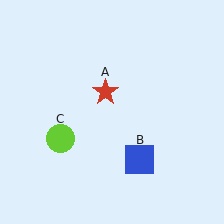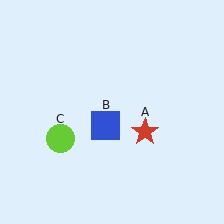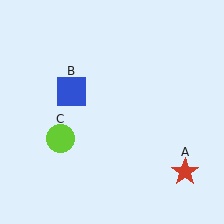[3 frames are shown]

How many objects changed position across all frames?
2 objects changed position: red star (object A), blue square (object B).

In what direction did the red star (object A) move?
The red star (object A) moved down and to the right.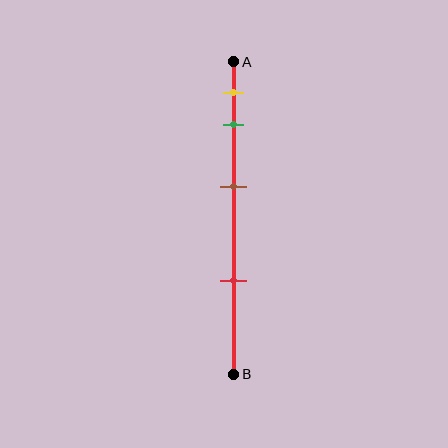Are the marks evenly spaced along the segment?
No, the marks are not evenly spaced.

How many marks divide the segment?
There are 4 marks dividing the segment.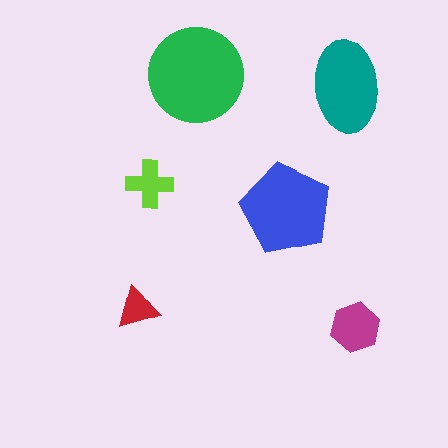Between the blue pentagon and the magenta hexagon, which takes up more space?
The blue pentagon.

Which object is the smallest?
The red triangle.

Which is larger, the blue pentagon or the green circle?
The green circle.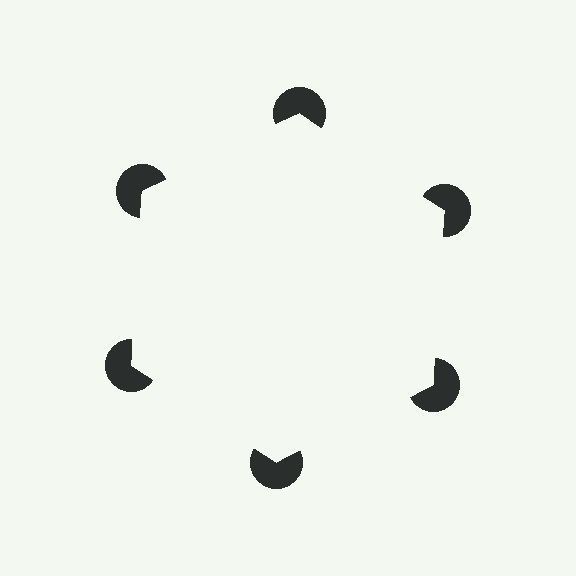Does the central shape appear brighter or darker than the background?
It typically appears slightly brighter than the background, even though no actual brightness change is drawn.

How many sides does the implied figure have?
6 sides.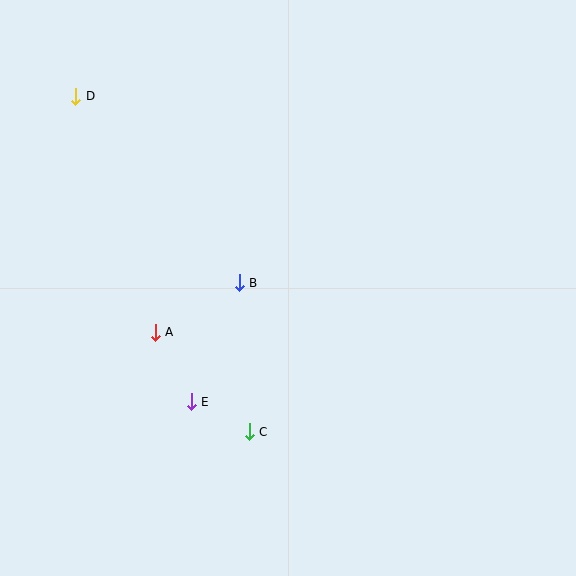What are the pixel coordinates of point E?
Point E is at (191, 402).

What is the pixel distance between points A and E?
The distance between A and E is 78 pixels.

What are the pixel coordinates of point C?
Point C is at (249, 432).